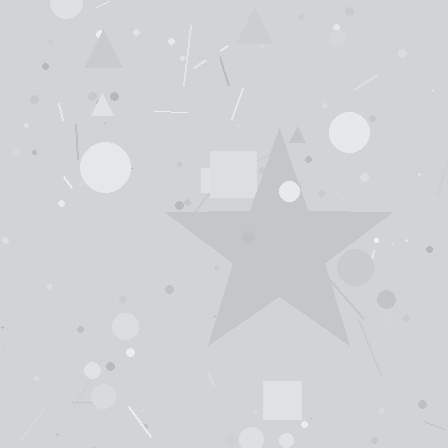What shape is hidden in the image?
A star is hidden in the image.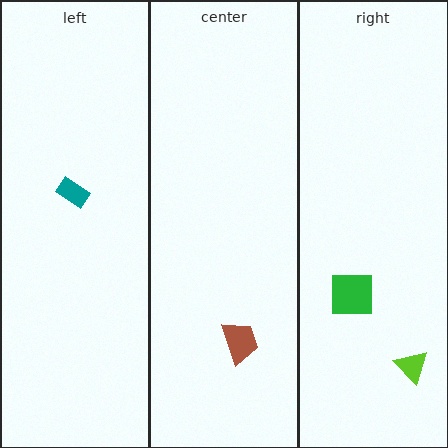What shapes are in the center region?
The brown trapezoid.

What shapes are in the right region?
The lime triangle, the green square.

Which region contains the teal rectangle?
The left region.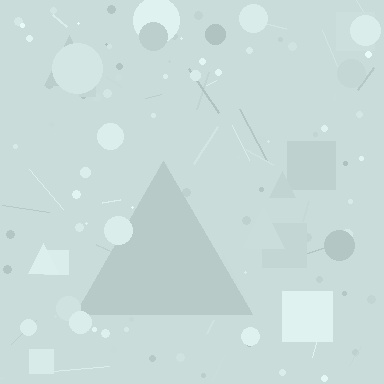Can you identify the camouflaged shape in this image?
The camouflaged shape is a triangle.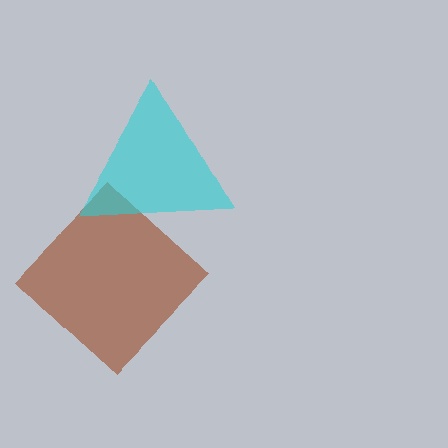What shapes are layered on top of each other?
The layered shapes are: a brown diamond, a cyan triangle.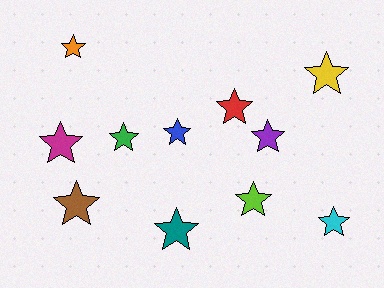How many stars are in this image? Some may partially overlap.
There are 11 stars.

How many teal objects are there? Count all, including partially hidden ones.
There is 1 teal object.